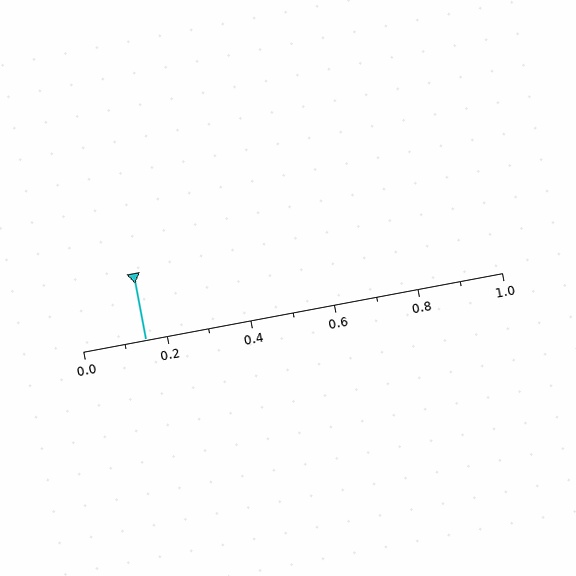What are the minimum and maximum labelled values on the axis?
The axis runs from 0.0 to 1.0.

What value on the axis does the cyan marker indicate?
The marker indicates approximately 0.15.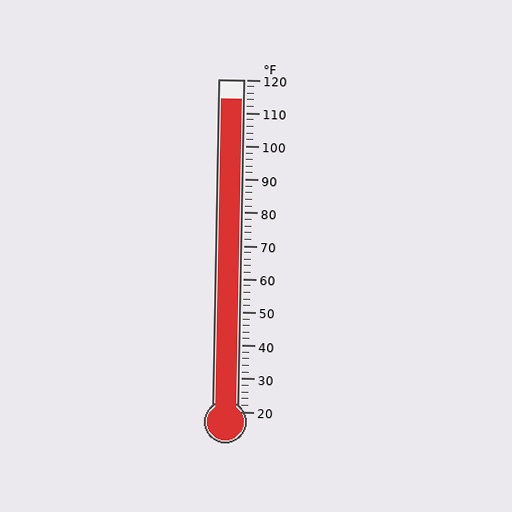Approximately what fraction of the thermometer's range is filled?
The thermometer is filled to approximately 95% of its range.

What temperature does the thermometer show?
The thermometer shows approximately 114°F.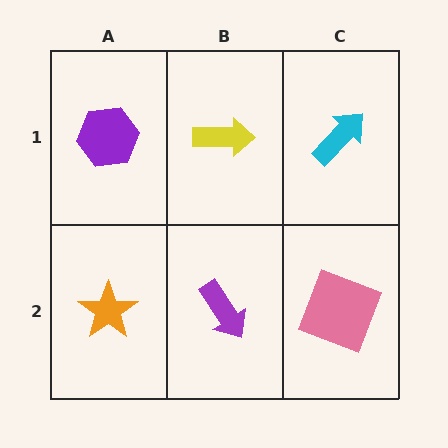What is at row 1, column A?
A purple hexagon.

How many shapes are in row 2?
3 shapes.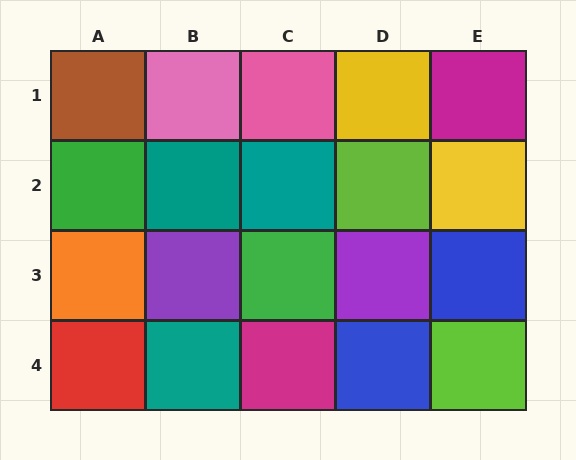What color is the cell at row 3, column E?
Blue.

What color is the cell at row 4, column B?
Teal.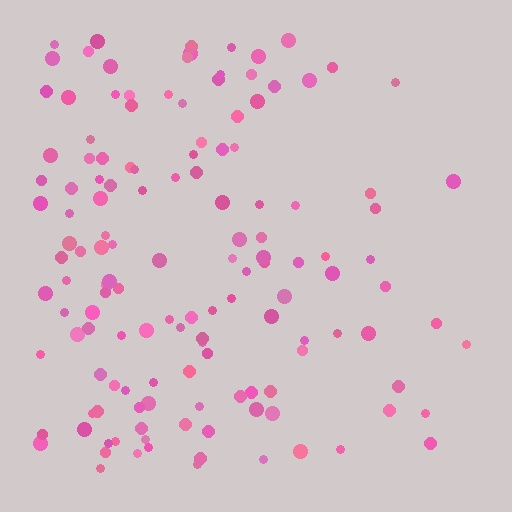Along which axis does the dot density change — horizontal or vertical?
Horizontal.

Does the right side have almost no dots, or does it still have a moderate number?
Still a moderate number, just noticeably fewer than the left.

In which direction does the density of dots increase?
From right to left, with the left side densest.